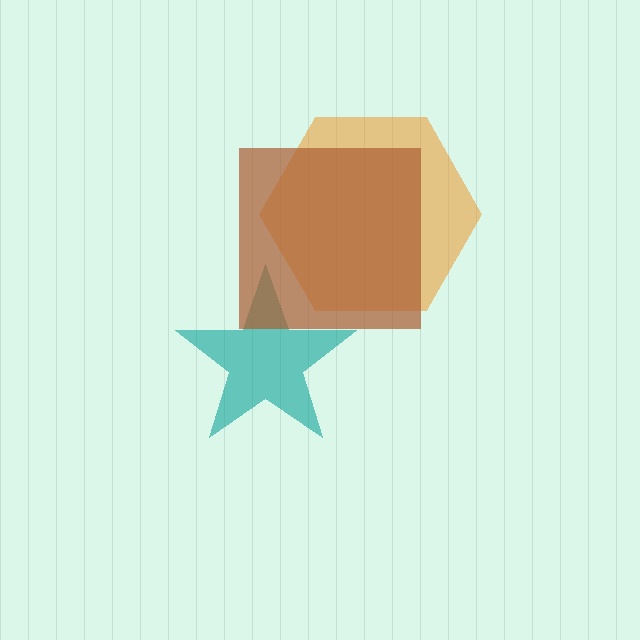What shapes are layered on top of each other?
The layered shapes are: a teal star, an orange hexagon, a brown square.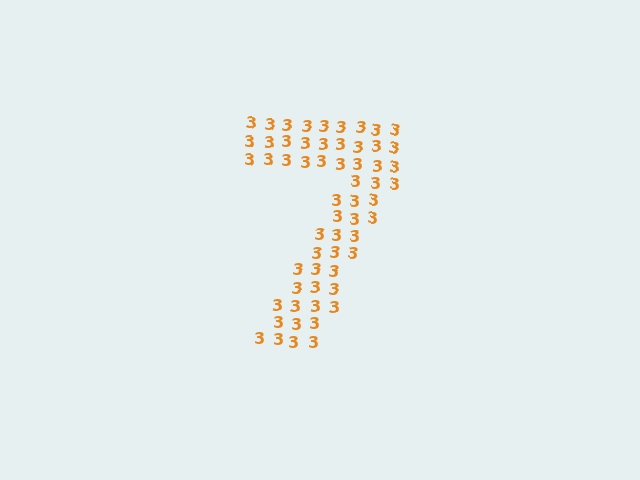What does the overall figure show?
The overall figure shows the digit 7.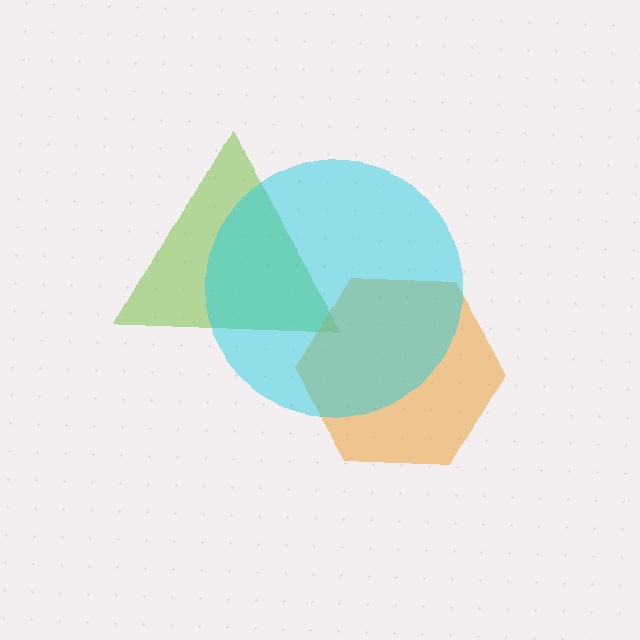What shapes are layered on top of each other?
The layered shapes are: a lime triangle, an orange hexagon, a cyan circle.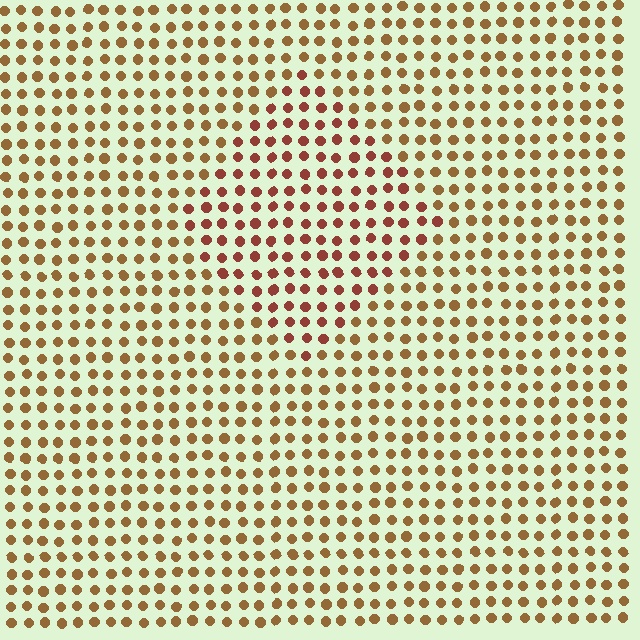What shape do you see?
I see a diamond.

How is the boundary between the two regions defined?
The boundary is defined purely by a slight shift in hue (about 29 degrees). Spacing, size, and orientation are identical on both sides.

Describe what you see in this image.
The image is filled with small brown elements in a uniform arrangement. A diamond-shaped region is visible where the elements are tinted to a slightly different hue, forming a subtle color boundary.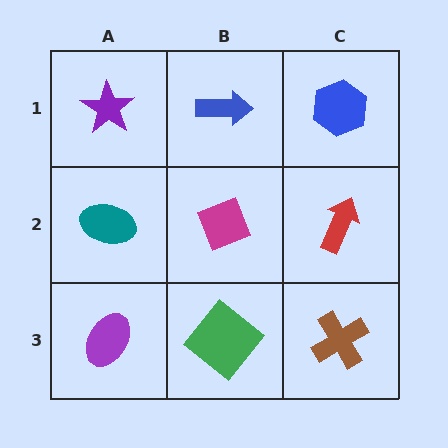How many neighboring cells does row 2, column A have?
3.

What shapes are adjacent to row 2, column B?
A blue arrow (row 1, column B), a green diamond (row 3, column B), a teal ellipse (row 2, column A), a red arrow (row 2, column C).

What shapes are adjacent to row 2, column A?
A purple star (row 1, column A), a purple ellipse (row 3, column A), a magenta diamond (row 2, column B).